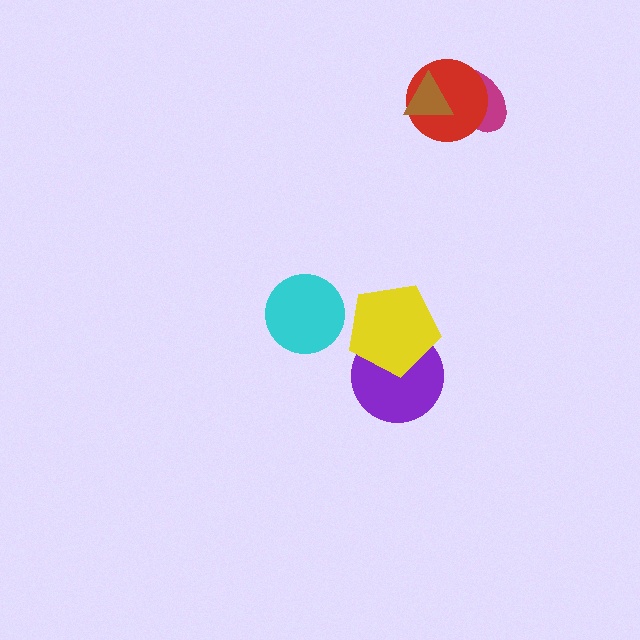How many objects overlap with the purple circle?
1 object overlaps with the purple circle.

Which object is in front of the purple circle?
The yellow pentagon is in front of the purple circle.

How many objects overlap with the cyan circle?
0 objects overlap with the cyan circle.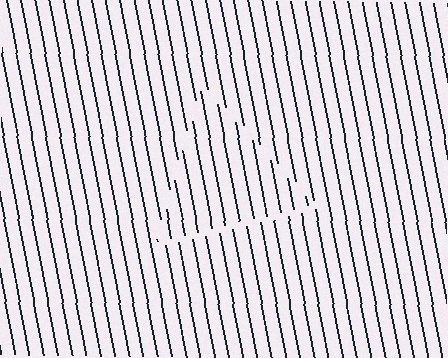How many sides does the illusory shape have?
3 sides — the line-ends trace a triangle.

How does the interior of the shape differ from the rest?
The interior of the shape contains the same grating, shifted by half a period — the contour is defined by the phase discontinuity where line-ends from the inner and outer gratings abut.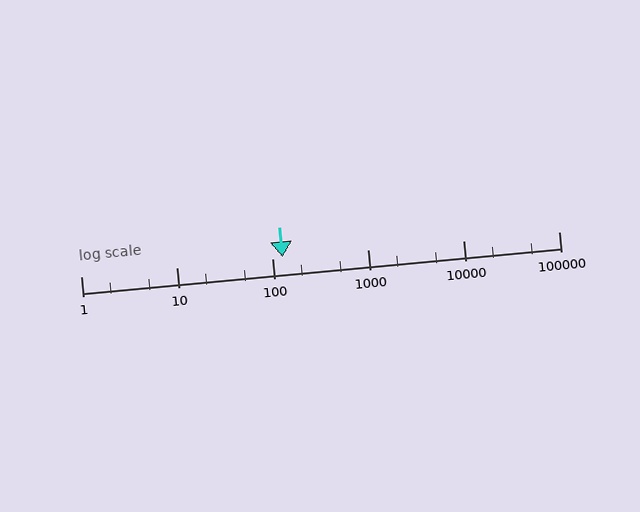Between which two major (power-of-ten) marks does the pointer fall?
The pointer is between 100 and 1000.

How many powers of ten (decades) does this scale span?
The scale spans 5 decades, from 1 to 100000.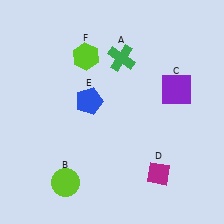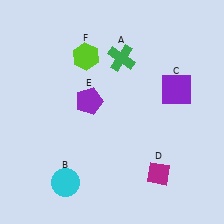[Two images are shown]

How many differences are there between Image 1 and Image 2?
There are 2 differences between the two images.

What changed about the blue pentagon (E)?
In Image 1, E is blue. In Image 2, it changed to purple.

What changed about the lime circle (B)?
In Image 1, B is lime. In Image 2, it changed to cyan.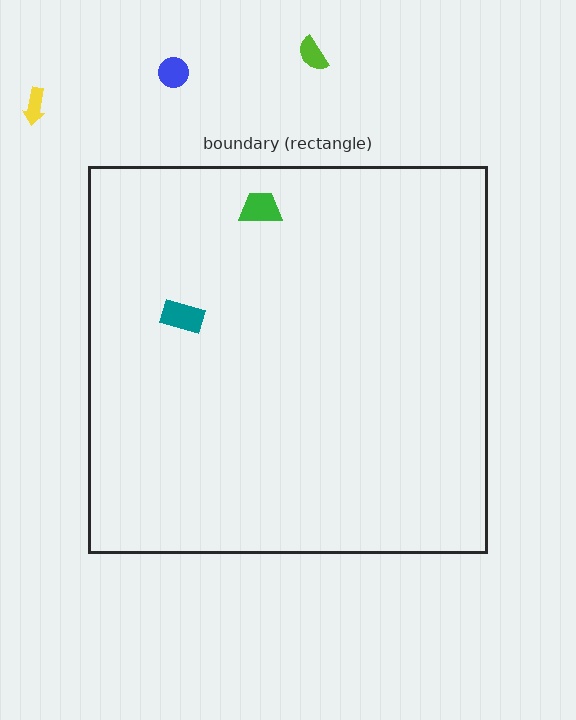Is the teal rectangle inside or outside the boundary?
Inside.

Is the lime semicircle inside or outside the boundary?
Outside.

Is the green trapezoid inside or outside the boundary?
Inside.